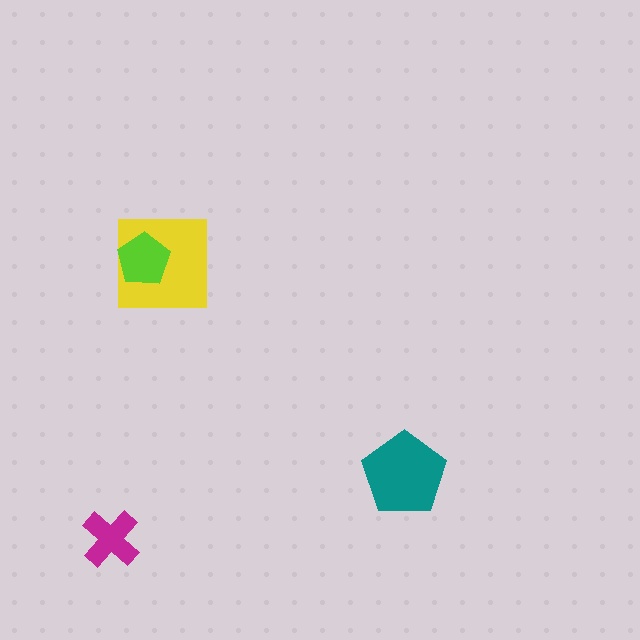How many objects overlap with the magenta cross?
0 objects overlap with the magenta cross.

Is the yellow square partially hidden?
Yes, it is partially covered by another shape.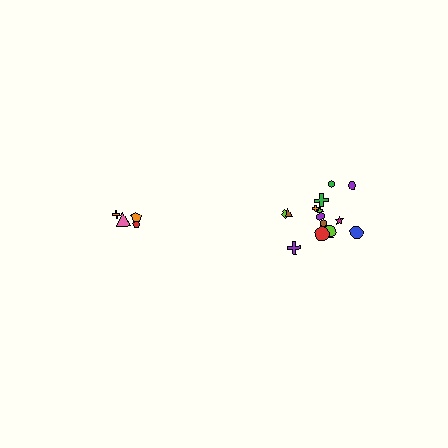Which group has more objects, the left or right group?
The right group.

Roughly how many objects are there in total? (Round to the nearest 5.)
Roughly 20 objects in total.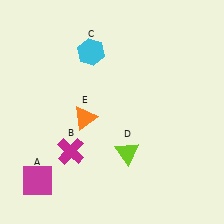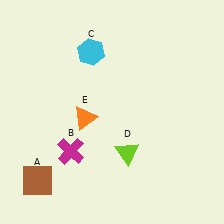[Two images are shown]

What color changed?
The square (A) changed from magenta in Image 1 to brown in Image 2.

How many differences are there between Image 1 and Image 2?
There is 1 difference between the two images.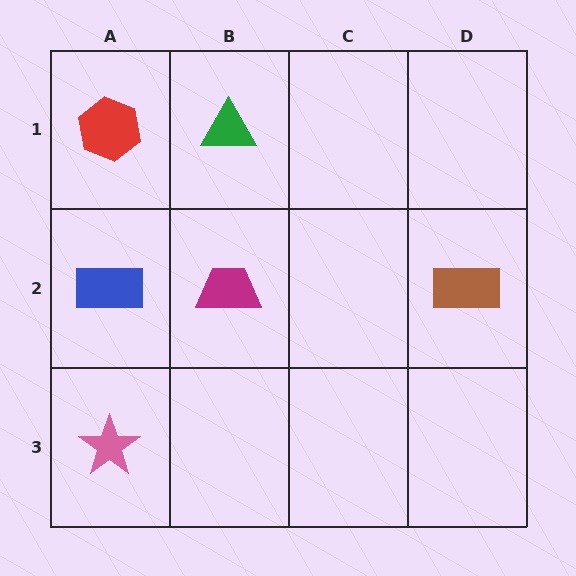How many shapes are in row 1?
2 shapes.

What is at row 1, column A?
A red hexagon.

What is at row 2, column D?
A brown rectangle.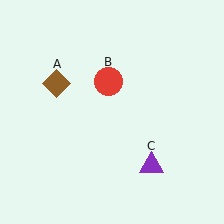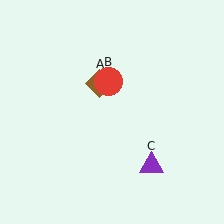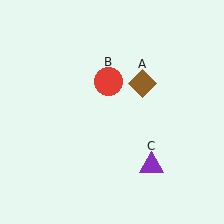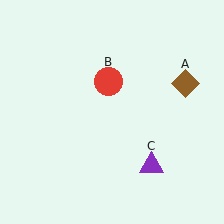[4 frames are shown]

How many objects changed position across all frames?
1 object changed position: brown diamond (object A).